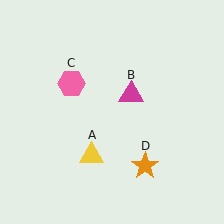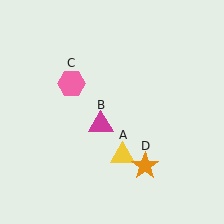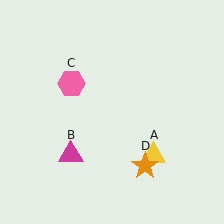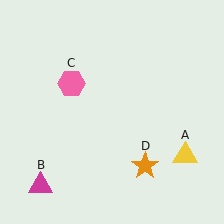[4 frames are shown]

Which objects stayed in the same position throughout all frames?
Pink hexagon (object C) and orange star (object D) remained stationary.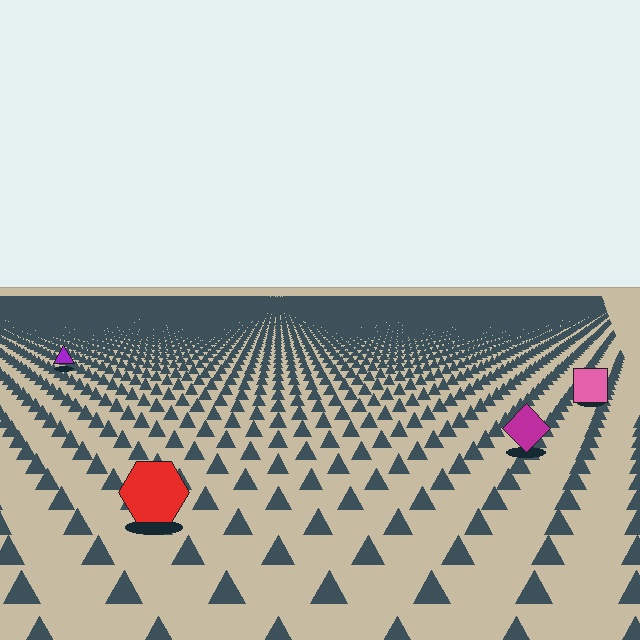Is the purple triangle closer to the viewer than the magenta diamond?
No. The magenta diamond is closer — you can tell from the texture gradient: the ground texture is coarser near it.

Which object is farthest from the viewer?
The purple triangle is farthest from the viewer. It appears smaller and the ground texture around it is denser.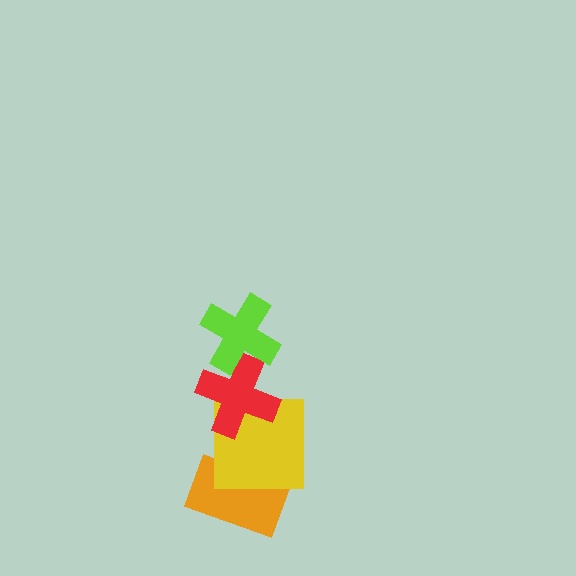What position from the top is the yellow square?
The yellow square is 3rd from the top.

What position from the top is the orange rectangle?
The orange rectangle is 4th from the top.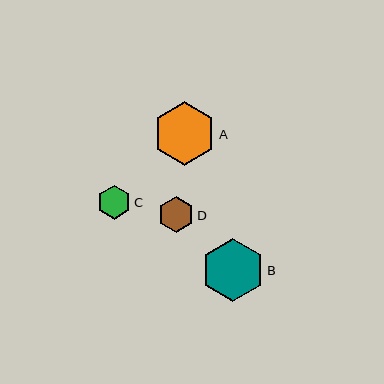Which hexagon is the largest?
Hexagon B is the largest with a size of approximately 63 pixels.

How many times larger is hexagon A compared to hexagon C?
Hexagon A is approximately 1.9 times the size of hexagon C.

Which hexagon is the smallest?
Hexagon C is the smallest with a size of approximately 34 pixels.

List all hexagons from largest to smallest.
From largest to smallest: B, A, D, C.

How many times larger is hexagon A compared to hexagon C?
Hexagon A is approximately 1.9 times the size of hexagon C.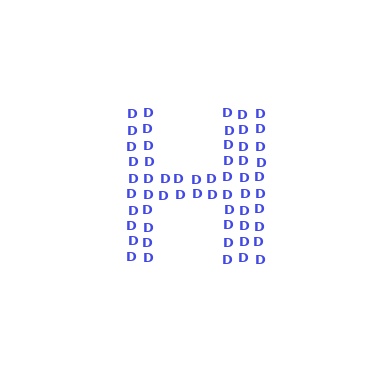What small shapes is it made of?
It is made of small letter D's.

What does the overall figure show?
The overall figure shows the letter H.